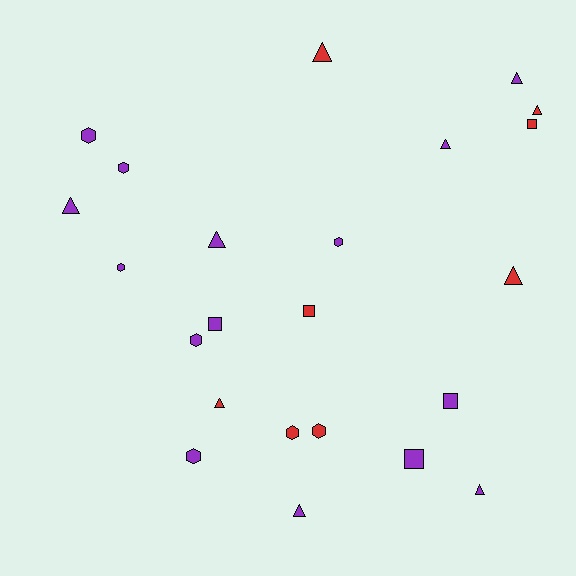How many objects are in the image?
There are 23 objects.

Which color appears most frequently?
Purple, with 15 objects.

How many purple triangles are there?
There are 6 purple triangles.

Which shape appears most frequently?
Triangle, with 10 objects.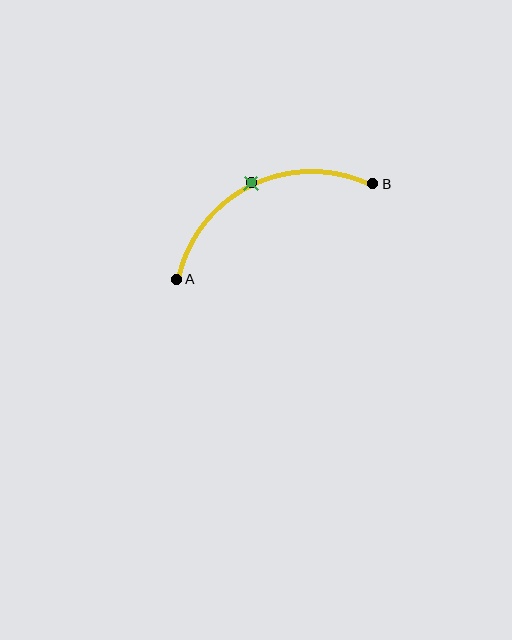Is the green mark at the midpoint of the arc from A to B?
Yes. The green mark lies on the arc at equal arc-length from both A and B — it is the arc midpoint.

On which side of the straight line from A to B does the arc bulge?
The arc bulges above the straight line connecting A and B.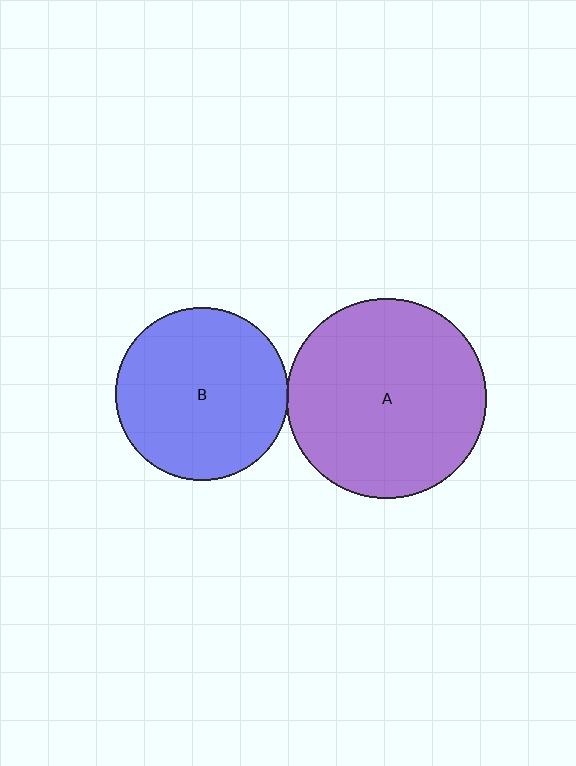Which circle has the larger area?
Circle A (purple).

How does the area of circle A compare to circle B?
Approximately 1.3 times.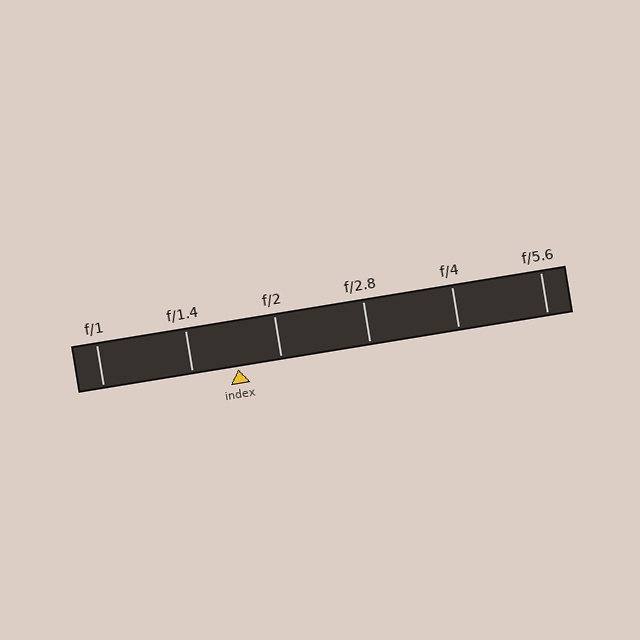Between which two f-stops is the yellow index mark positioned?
The index mark is between f/1.4 and f/2.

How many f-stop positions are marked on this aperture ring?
There are 6 f-stop positions marked.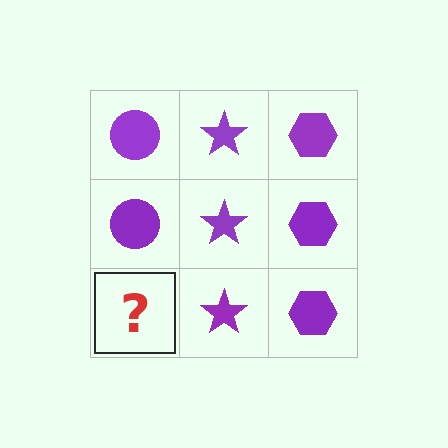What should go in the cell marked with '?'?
The missing cell should contain a purple circle.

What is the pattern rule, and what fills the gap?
The rule is that each column has a consistent shape. The gap should be filled with a purple circle.